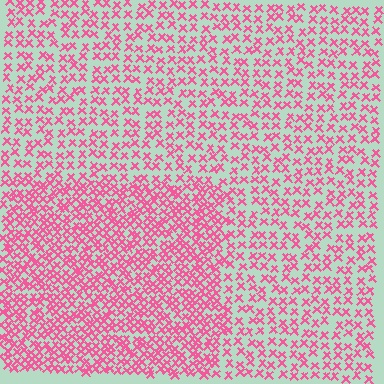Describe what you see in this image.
The image contains small pink elements arranged at two different densities. A rectangle-shaped region is visible where the elements are more densely packed than the surrounding area.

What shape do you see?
I see a rectangle.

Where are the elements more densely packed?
The elements are more densely packed inside the rectangle boundary.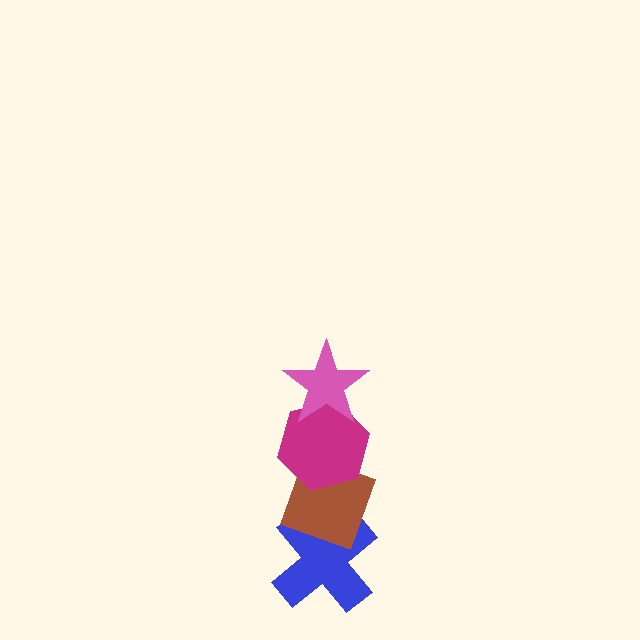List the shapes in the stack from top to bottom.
From top to bottom: the pink star, the magenta hexagon, the brown diamond, the blue cross.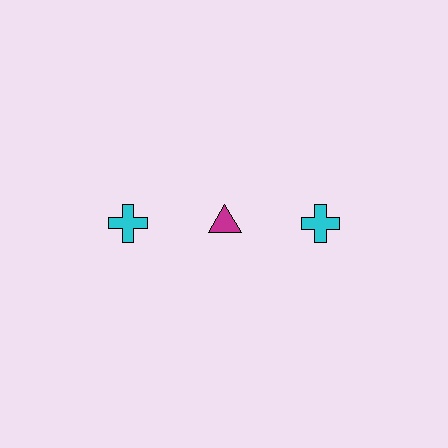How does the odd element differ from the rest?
It differs in both color (magenta instead of cyan) and shape (triangle instead of cross).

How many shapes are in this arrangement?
There are 3 shapes arranged in a grid pattern.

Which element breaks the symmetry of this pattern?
The magenta triangle in the top row, second from left column breaks the symmetry. All other shapes are cyan crosses.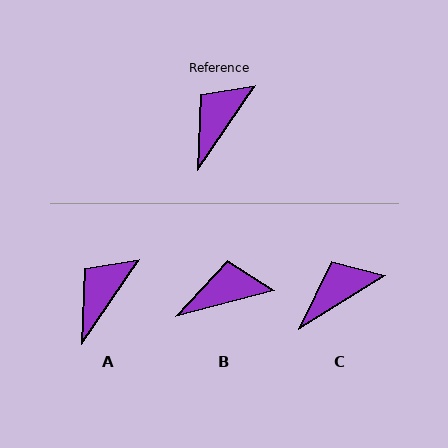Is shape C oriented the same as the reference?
No, it is off by about 24 degrees.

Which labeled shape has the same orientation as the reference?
A.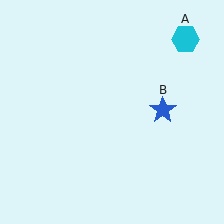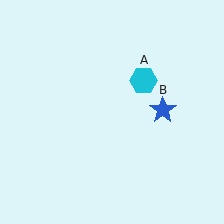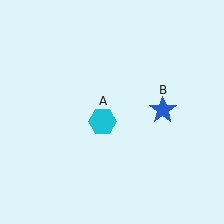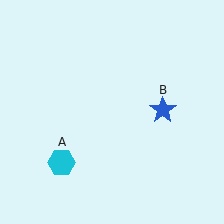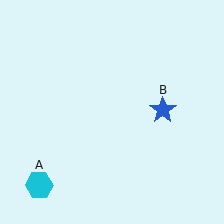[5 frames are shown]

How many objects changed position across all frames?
1 object changed position: cyan hexagon (object A).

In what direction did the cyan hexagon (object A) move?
The cyan hexagon (object A) moved down and to the left.